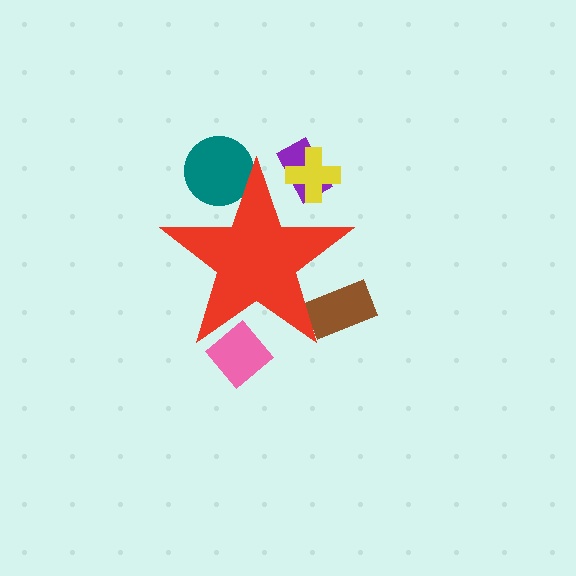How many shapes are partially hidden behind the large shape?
5 shapes are partially hidden.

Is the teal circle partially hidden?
Yes, the teal circle is partially hidden behind the red star.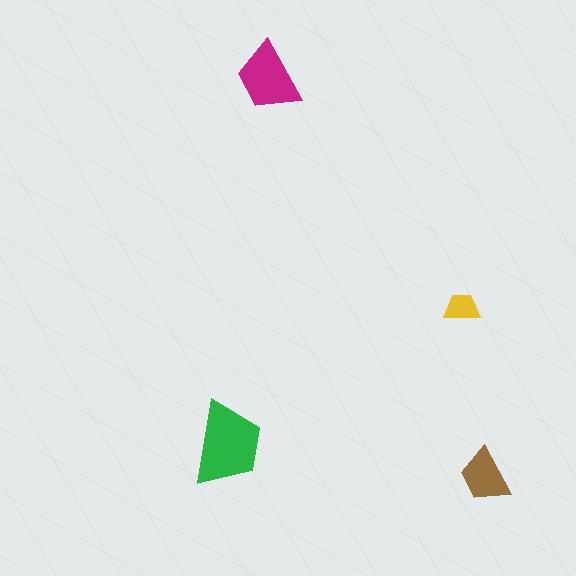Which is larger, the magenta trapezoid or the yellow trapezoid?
The magenta one.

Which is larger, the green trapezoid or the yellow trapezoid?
The green one.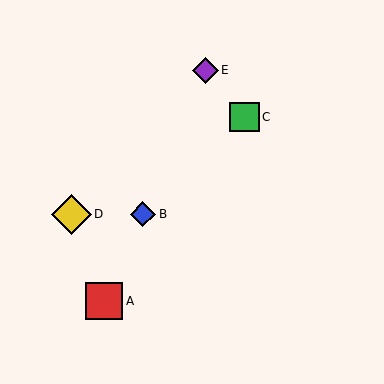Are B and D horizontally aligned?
Yes, both are at y≈214.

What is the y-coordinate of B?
Object B is at y≈214.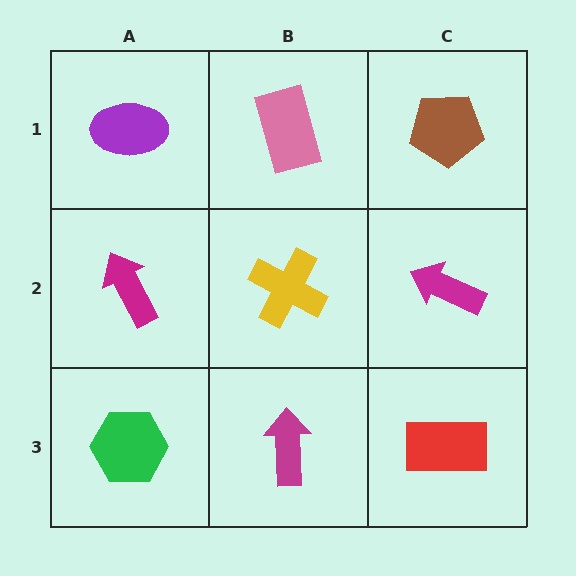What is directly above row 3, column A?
A magenta arrow.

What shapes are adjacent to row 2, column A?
A purple ellipse (row 1, column A), a green hexagon (row 3, column A), a yellow cross (row 2, column B).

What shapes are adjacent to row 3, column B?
A yellow cross (row 2, column B), a green hexagon (row 3, column A), a red rectangle (row 3, column C).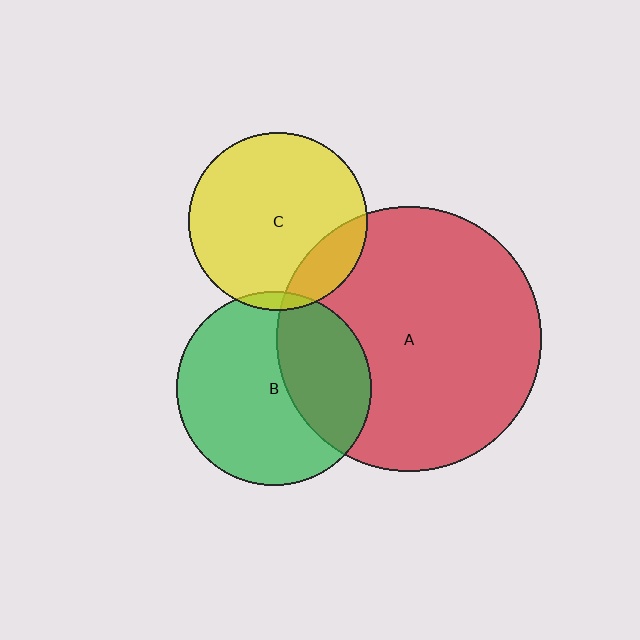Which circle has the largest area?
Circle A (red).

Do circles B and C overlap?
Yes.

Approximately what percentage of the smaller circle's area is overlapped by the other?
Approximately 5%.